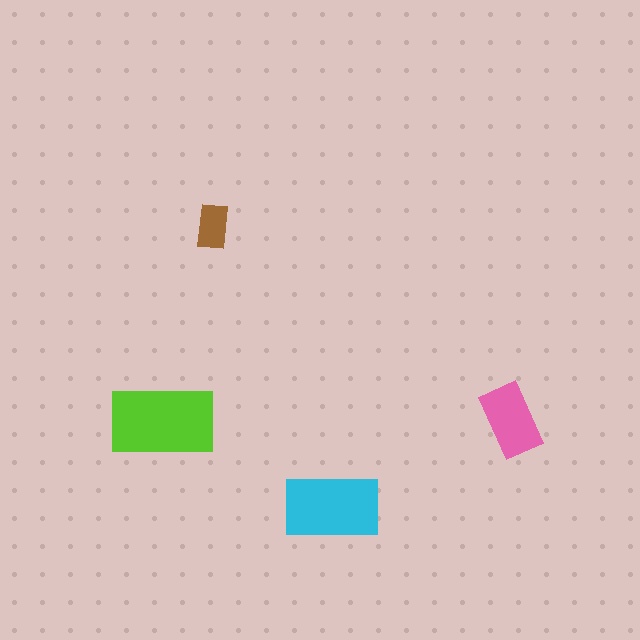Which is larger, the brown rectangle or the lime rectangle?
The lime one.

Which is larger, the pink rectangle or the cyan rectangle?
The cyan one.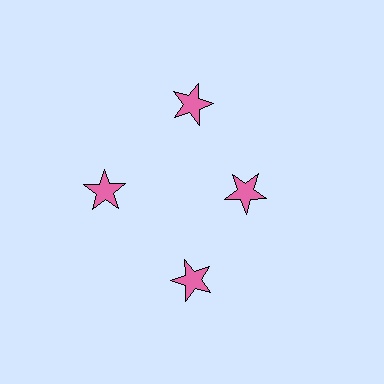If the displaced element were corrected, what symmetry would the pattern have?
It would have 4-fold rotational symmetry — the pattern would map onto itself every 90 degrees.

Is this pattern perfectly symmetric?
No. The 4 pink stars are arranged in a ring, but one element near the 3 o'clock position is pulled inward toward the center, breaking the 4-fold rotational symmetry.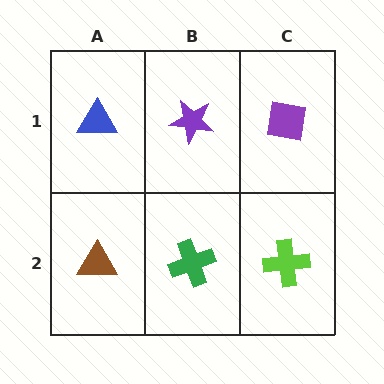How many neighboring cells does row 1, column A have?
2.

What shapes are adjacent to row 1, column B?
A green cross (row 2, column B), a blue triangle (row 1, column A), a purple square (row 1, column C).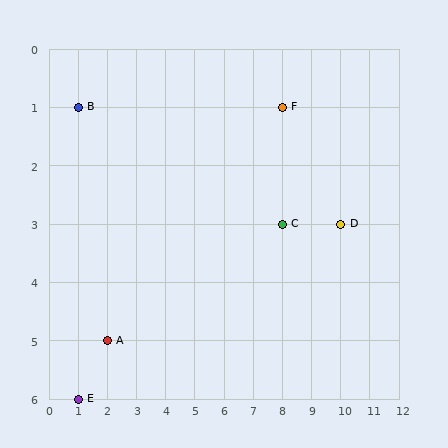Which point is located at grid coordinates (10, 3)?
Point D is at (10, 3).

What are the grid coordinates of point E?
Point E is at grid coordinates (1, 6).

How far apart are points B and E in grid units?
Points B and E are 5 rows apart.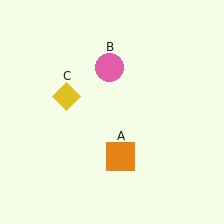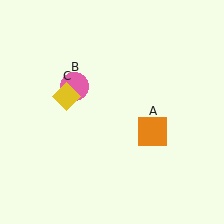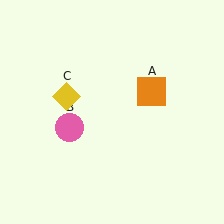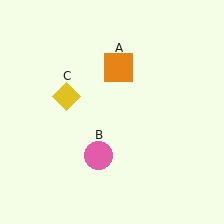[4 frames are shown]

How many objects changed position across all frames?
2 objects changed position: orange square (object A), pink circle (object B).